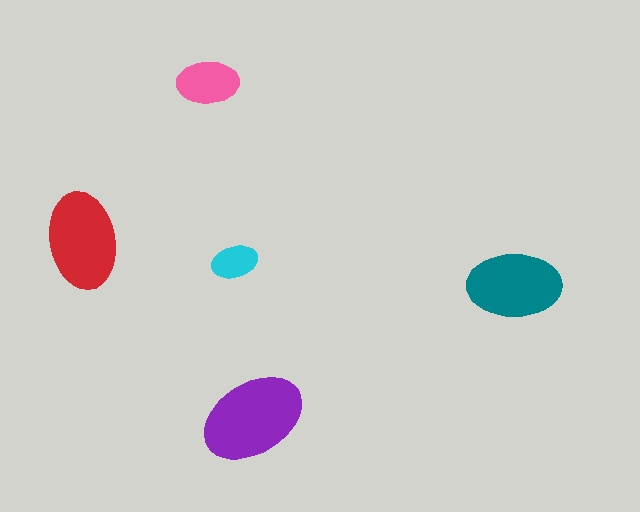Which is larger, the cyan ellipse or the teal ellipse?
The teal one.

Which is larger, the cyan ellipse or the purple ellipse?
The purple one.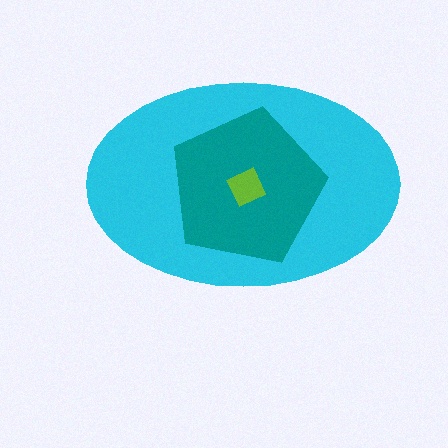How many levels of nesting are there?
3.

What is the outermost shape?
The cyan ellipse.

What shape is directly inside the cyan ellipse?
The teal pentagon.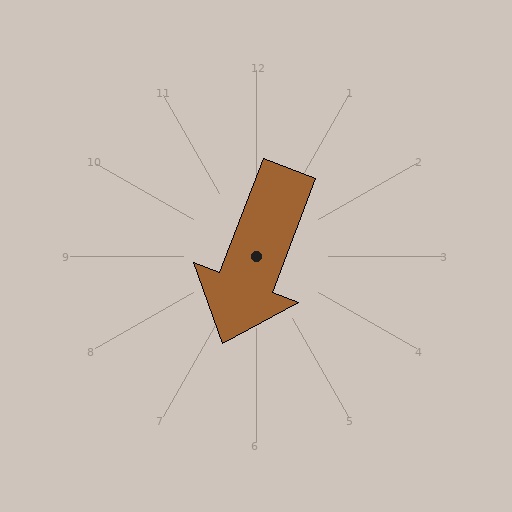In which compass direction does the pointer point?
South.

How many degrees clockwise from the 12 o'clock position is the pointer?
Approximately 201 degrees.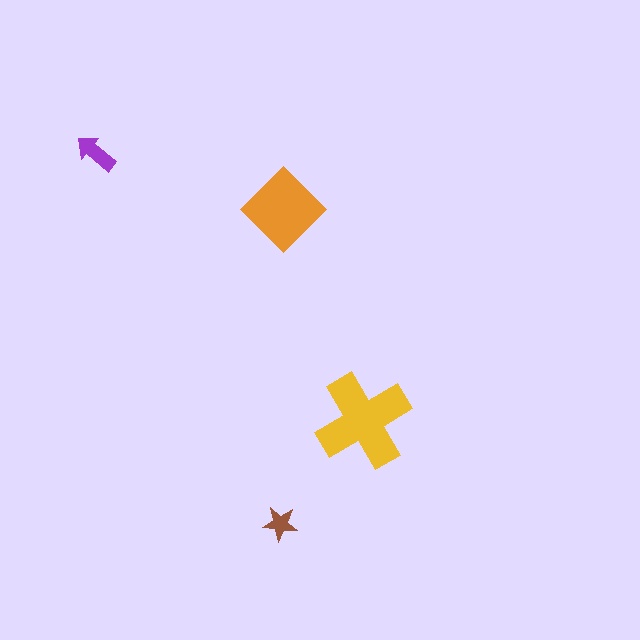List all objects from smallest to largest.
The brown star, the purple arrow, the orange diamond, the yellow cross.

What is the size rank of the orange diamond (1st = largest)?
2nd.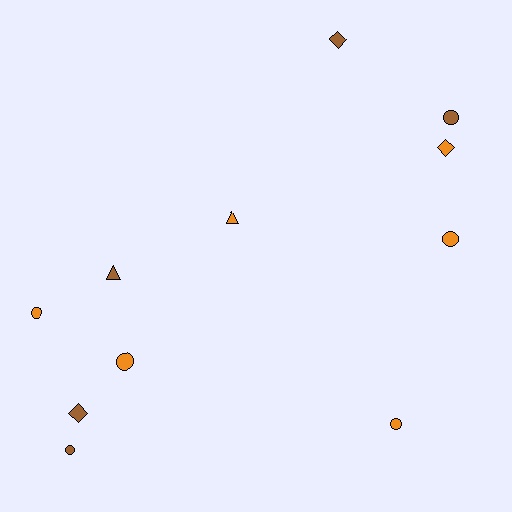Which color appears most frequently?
Orange, with 6 objects.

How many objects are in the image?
There are 11 objects.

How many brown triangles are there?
There is 1 brown triangle.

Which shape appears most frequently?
Circle, with 6 objects.